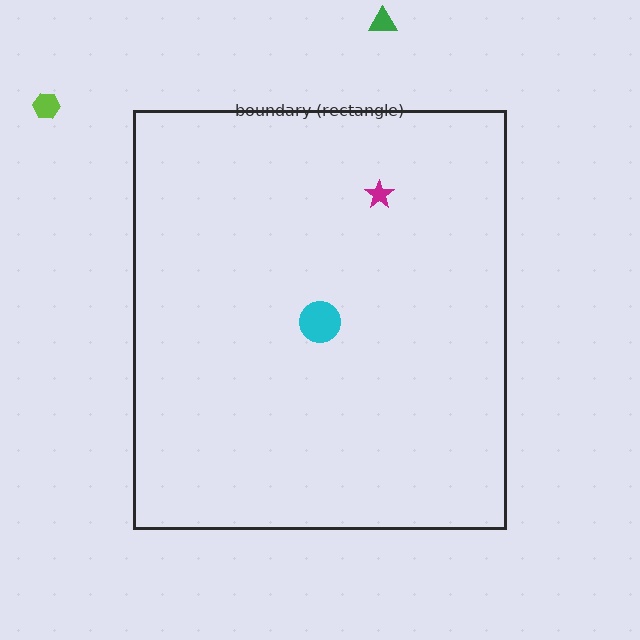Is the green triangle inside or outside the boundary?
Outside.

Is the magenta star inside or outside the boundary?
Inside.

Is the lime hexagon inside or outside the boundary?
Outside.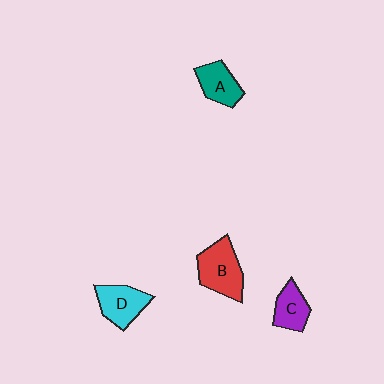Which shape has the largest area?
Shape B (red).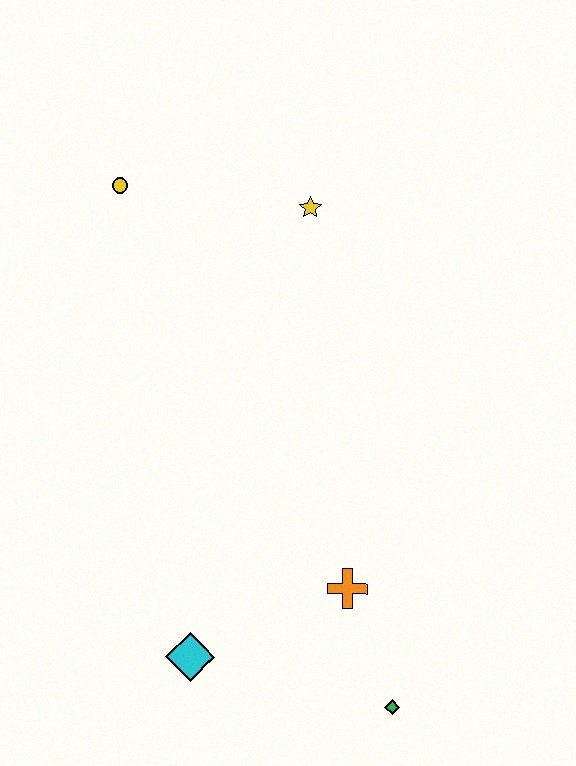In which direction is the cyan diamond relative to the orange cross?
The cyan diamond is to the left of the orange cross.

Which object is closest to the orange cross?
The green diamond is closest to the orange cross.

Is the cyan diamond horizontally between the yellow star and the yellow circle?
Yes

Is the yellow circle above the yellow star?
Yes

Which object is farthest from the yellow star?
The green diamond is farthest from the yellow star.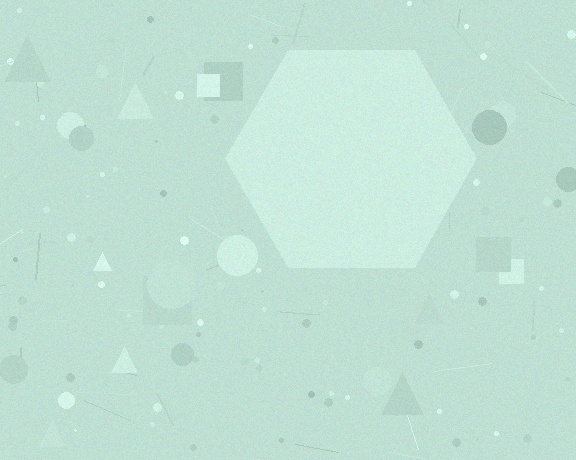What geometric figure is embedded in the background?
A hexagon is embedded in the background.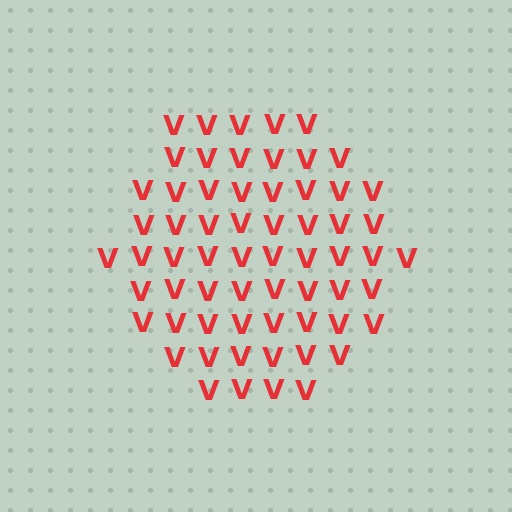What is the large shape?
The large shape is a hexagon.